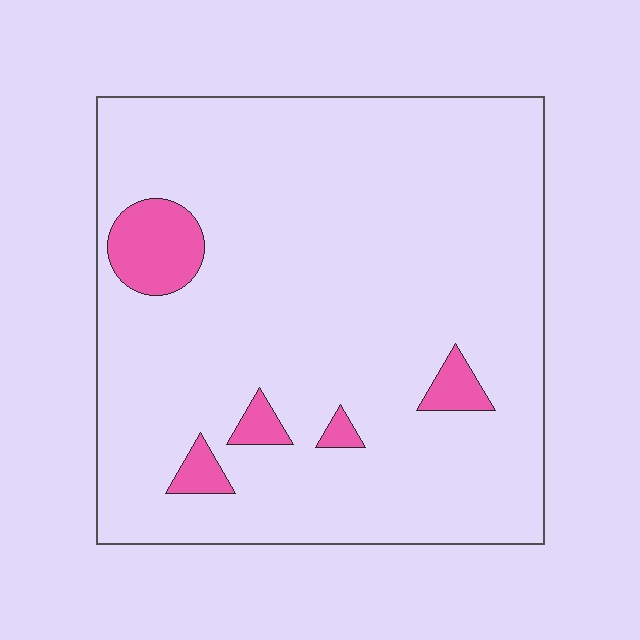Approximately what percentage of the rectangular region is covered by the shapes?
Approximately 10%.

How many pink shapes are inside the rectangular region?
5.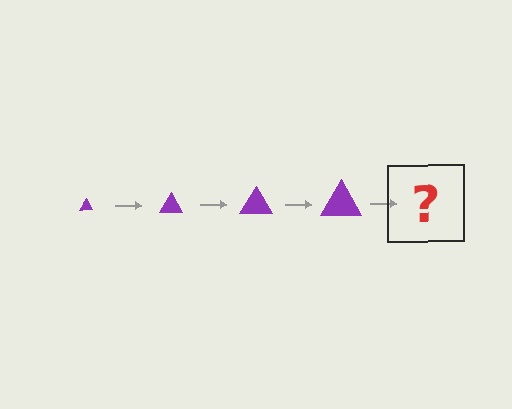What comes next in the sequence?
The next element should be a purple triangle, larger than the previous one.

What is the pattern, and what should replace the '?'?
The pattern is that the triangle gets progressively larger each step. The '?' should be a purple triangle, larger than the previous one.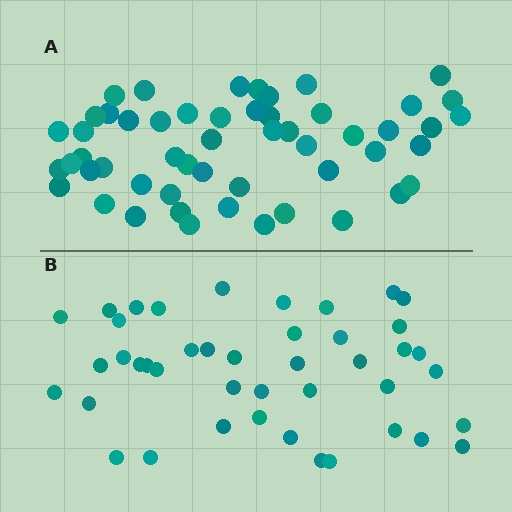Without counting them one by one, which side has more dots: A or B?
Region A (the top region) has more dots.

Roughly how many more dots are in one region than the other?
Region A has roughly 10 or so more dots than region B.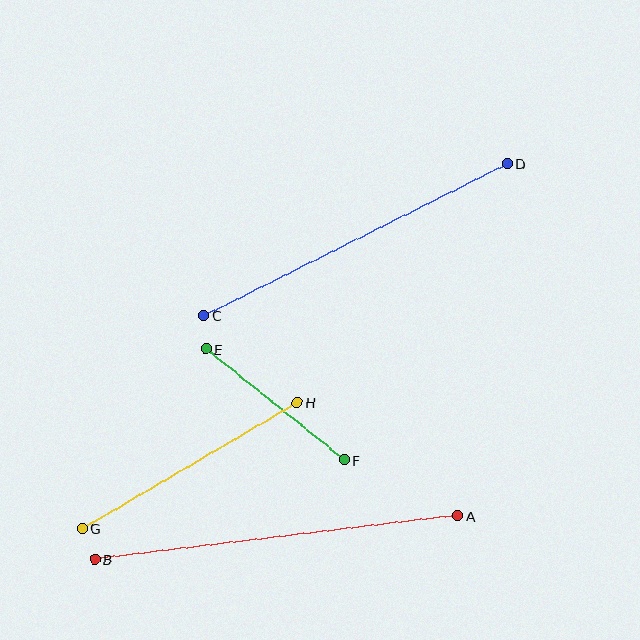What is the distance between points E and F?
The distance is approximately 177 pixels.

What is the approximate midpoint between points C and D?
The midpoint is at approximately (356, 239) pixels.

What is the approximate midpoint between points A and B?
The midpoint is at approximately (276, 538) pixels.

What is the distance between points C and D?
The distance is approximately 339 pixels.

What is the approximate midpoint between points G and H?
The midpoint is at approximately (190, 465) pixels.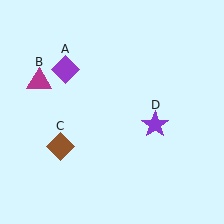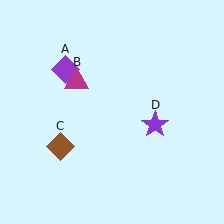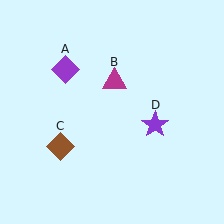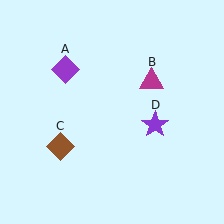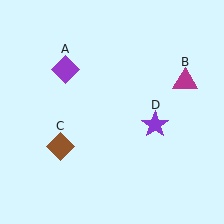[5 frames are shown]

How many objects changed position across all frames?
1 object changed position: magenta triangle (object B).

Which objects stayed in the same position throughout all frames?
Purple diamond (object A) and brown diamond (object C) and purple star (object D) remained stationary.